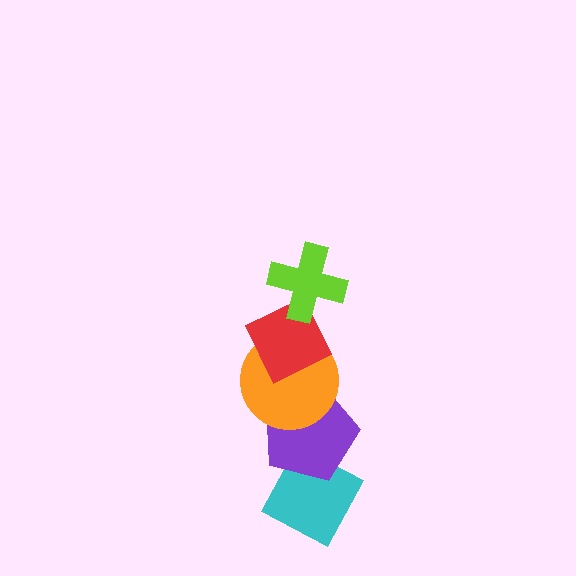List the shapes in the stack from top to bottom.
From top to bottom: the lime cross, the red diamond, the orange circle, the purple pentagon, the cyan diamond.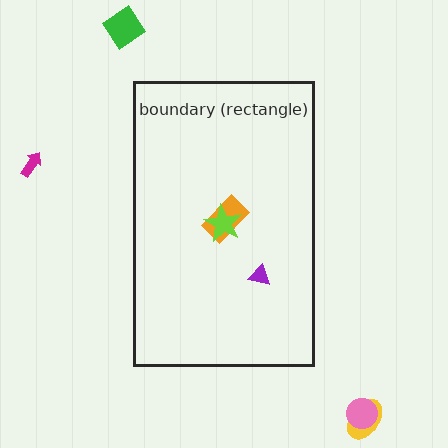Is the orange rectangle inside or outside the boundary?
Inside.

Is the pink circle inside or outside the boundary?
Outside.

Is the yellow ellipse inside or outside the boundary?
Outside.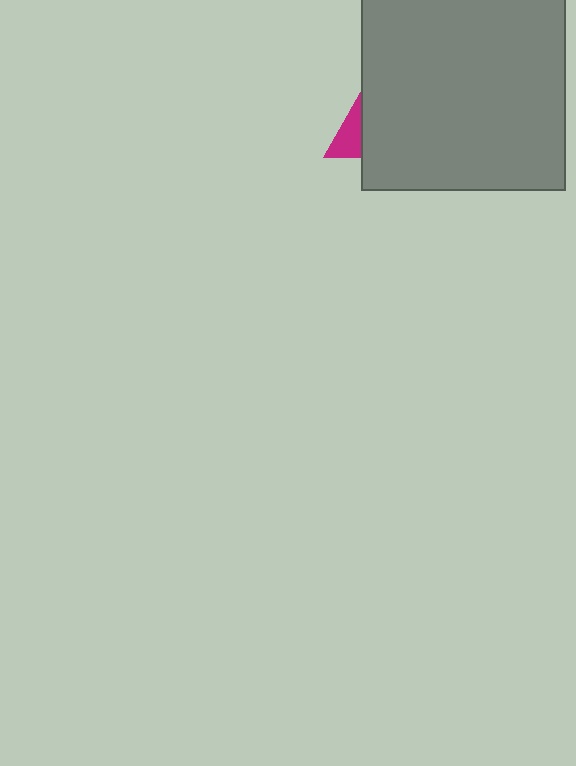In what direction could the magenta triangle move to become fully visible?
The magenta triangle could move left. That would shift it out from behind the gray rectangle entirely.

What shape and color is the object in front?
The object in front is a gray rectangle.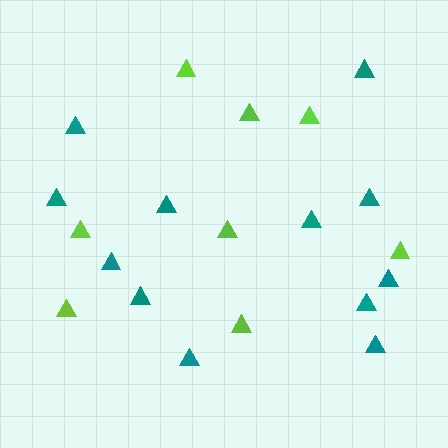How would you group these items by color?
There are 2 groups: one group of teal triangles (12) and one group of lime triangles (8).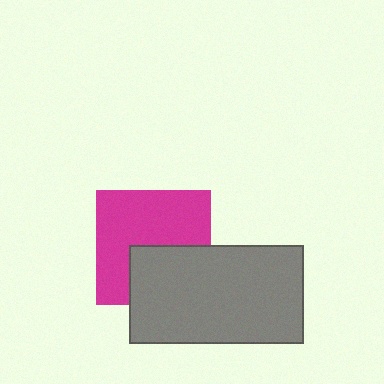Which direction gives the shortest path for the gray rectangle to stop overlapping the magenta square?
Moving down gives the shortest separation.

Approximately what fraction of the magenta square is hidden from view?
Roughly 37% of the magenta square is hidden behind the gray rectangle.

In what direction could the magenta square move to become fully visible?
The magenta square could move up. That would shift it out from behind the gray rectangle entirely.